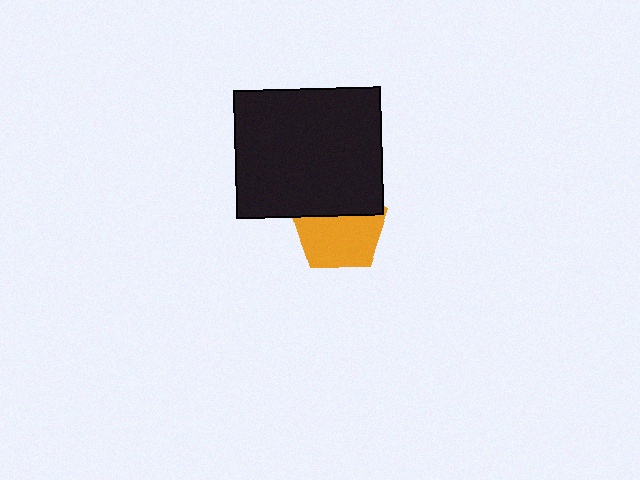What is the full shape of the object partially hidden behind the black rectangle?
The partially hidden object is an orange pentagon.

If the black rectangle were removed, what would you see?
You would see the complete orange pentagon.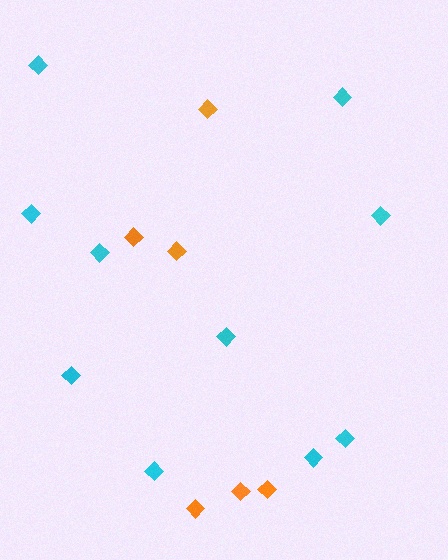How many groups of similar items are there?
There are 2 groups: one group of cyan diamonds (10) and one group of orange diamonds (6).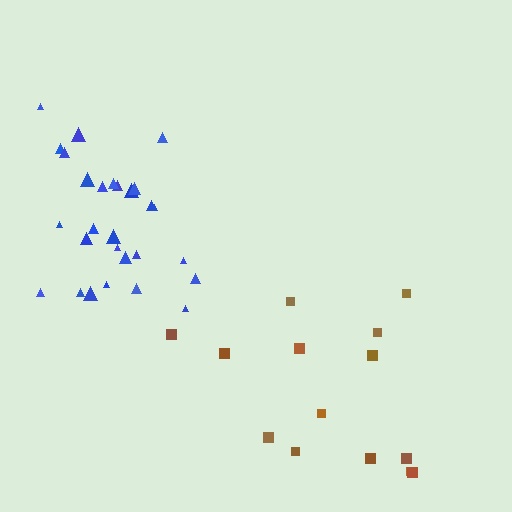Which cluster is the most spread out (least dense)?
Brown.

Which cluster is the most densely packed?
Blue.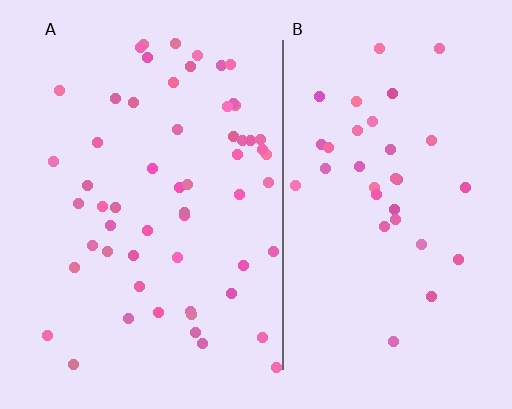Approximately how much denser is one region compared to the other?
Approximately 1.7× — region A over region B.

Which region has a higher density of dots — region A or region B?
A (the left).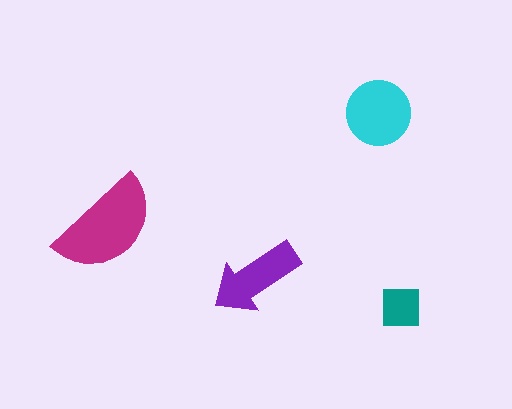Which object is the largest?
The magenta semicircle.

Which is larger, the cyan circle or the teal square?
The cyan circle.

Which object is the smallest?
The teal square.